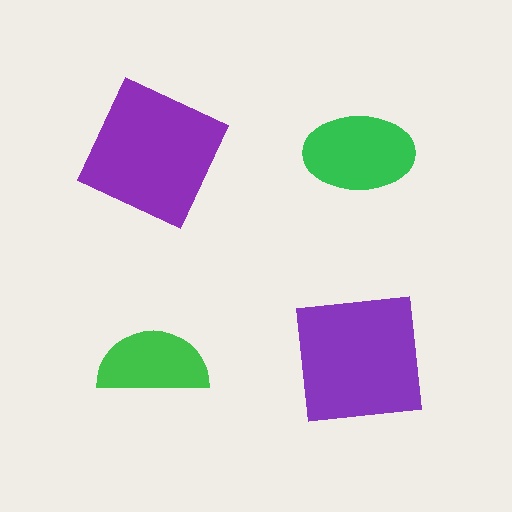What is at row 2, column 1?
A green semicircle.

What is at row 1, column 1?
A purple square.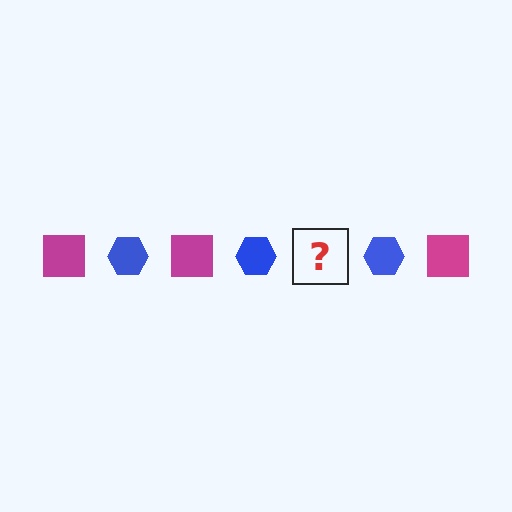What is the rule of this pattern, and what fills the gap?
The rule is that the pattern alternates between magenta square and blue hexagon. The gap should be filled with a magenta square.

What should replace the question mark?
The question mark should be replaced with a magenta square.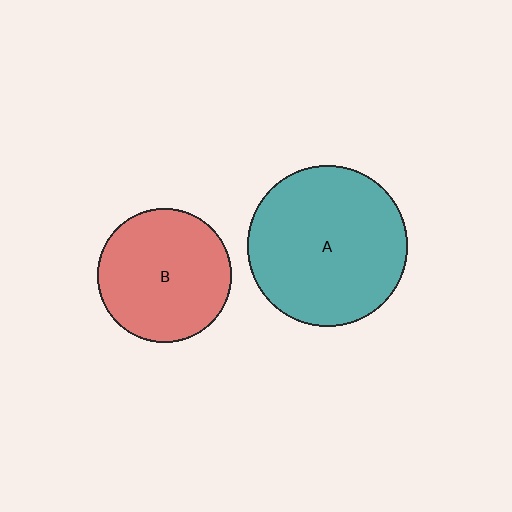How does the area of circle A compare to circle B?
Approximately 1.4 times.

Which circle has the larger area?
Circle A (teal).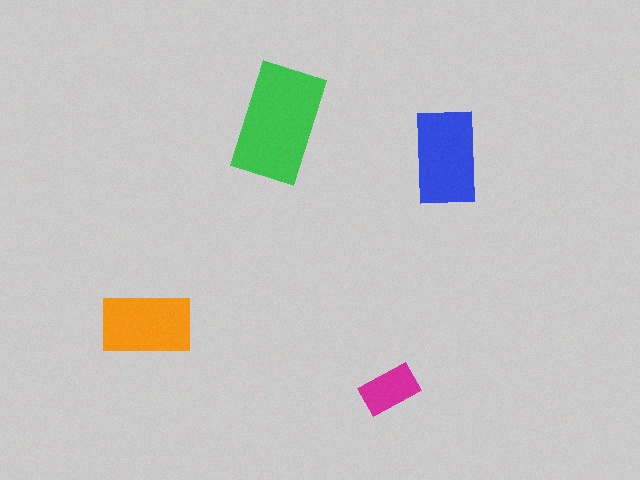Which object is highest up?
The green rectangle is topmost.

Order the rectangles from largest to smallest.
the green one, the blue one, the orange one, the magenta one.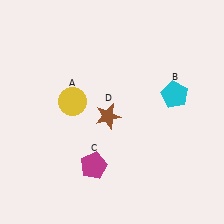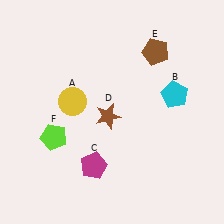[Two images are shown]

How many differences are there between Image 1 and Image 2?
There are 2 differences between the two images.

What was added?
A brown pentagon (E), a lime pentagon (F) were added in Image 2.